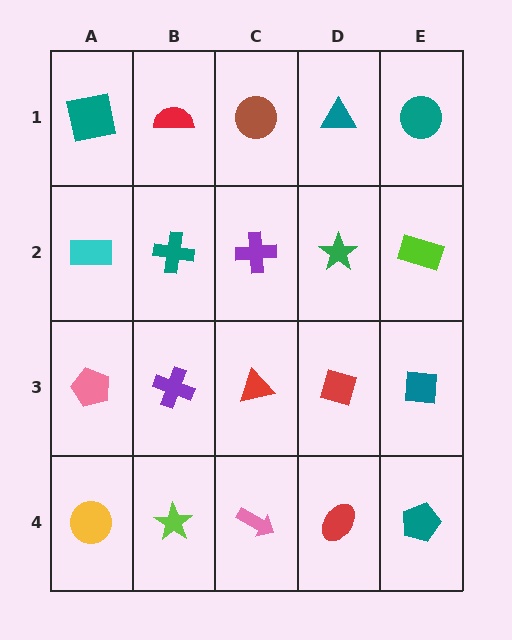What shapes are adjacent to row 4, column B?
A purple cross (row 3, column B), a yellow circle (row 4, column A), a pink arrow (row 4, column C).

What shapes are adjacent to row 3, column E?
A lime rectangle (row 2, column E), a teal pentagon (row 4, column E), a red diamond (row 3, column D).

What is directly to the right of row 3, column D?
A teal square.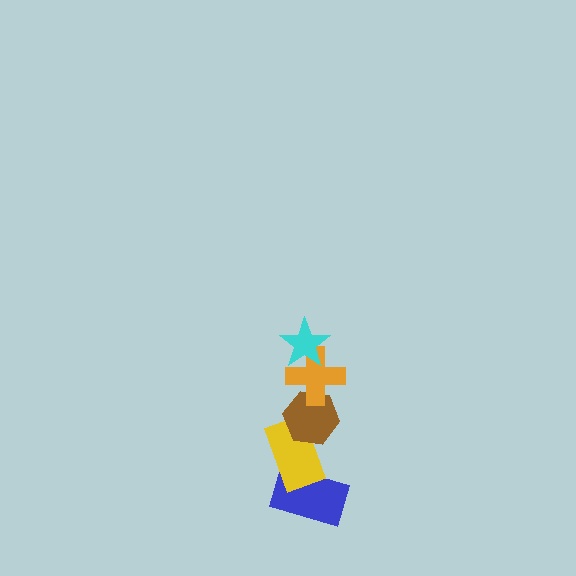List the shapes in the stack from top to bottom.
From top to bottom: the cyan star, the orange cross, the brown hexagon, the yellow rectangle, the blue rectangle.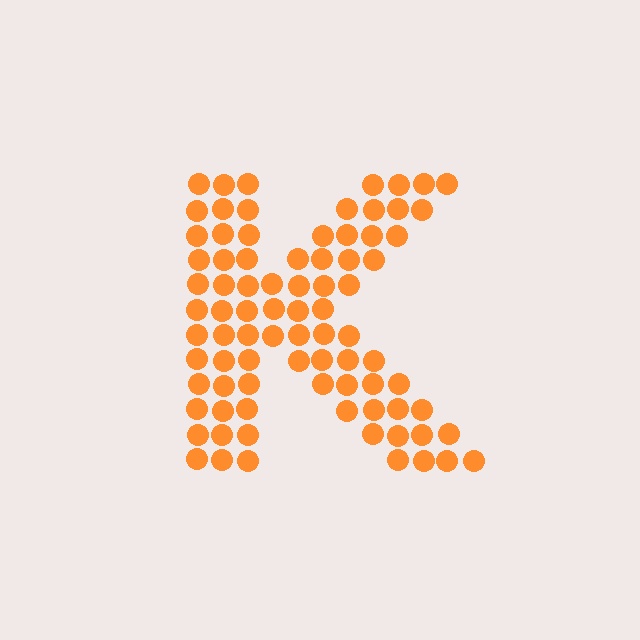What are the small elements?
The small elements are circles.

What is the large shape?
The large shape is the letter K.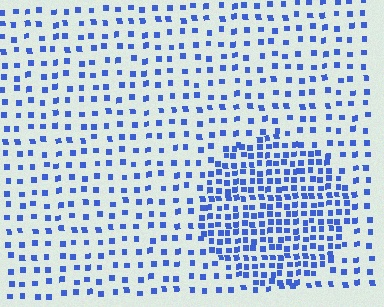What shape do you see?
I see a circle.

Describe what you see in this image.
The image contains small blue elements arranged at two different densities. A circle-shaped region is visible where the elements are more densely packed than the surrounding area.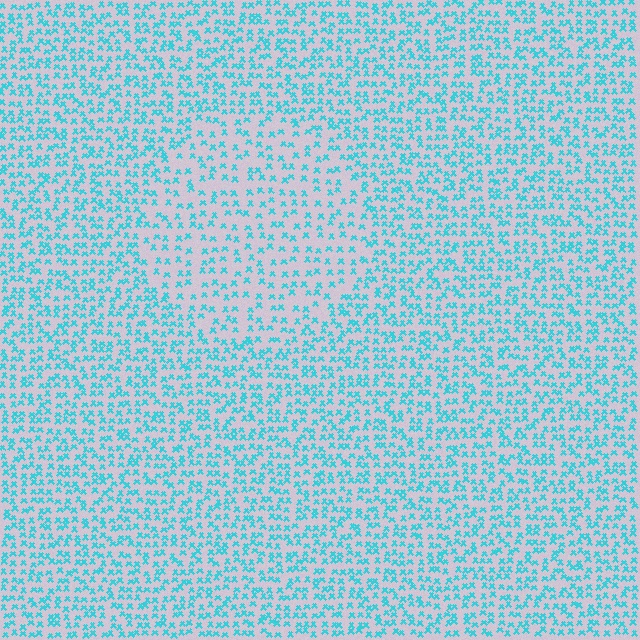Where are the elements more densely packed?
The elements are more densely packed outside the circle boundary.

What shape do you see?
I see a circle.